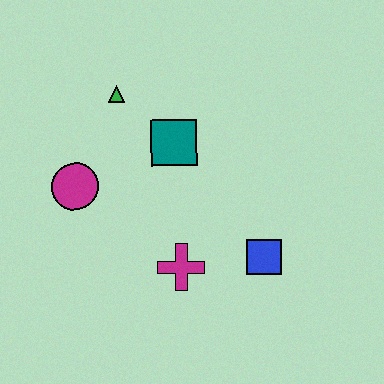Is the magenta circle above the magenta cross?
Yes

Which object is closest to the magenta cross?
The blue square is closest to the magenta cross.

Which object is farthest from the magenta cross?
The green triangle is farthest from the magenta cross.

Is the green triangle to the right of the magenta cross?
No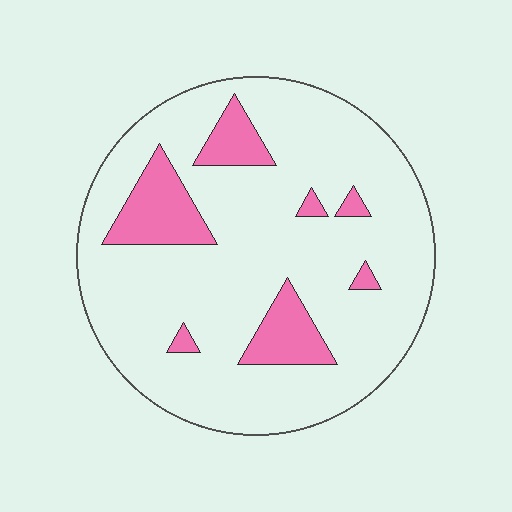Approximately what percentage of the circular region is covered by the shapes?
Approximately 15%.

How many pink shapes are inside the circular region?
7.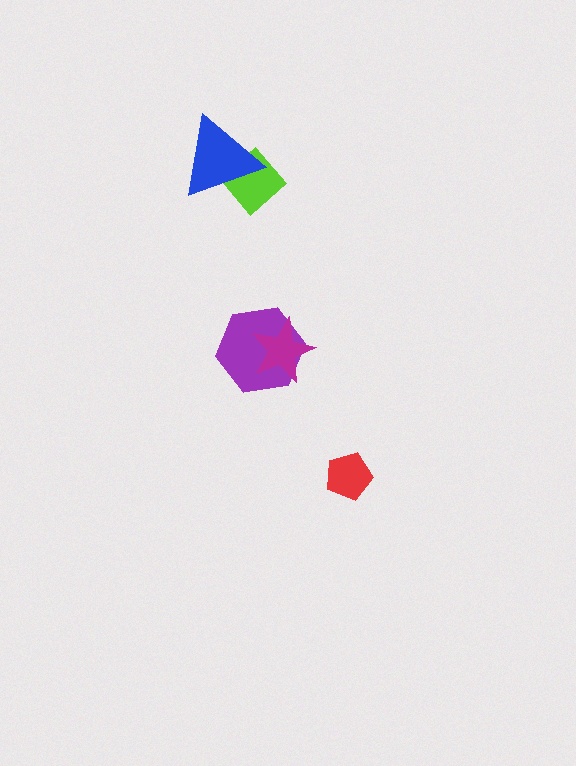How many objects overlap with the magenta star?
1 object overlaps with the magenta star.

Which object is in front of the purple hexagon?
The magenta star is in front of the purple hexagon.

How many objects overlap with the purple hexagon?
1 object overlaps with the purple hexagon.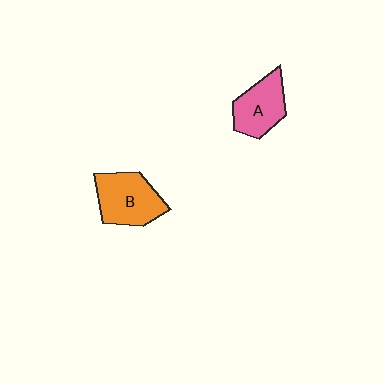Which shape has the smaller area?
Shape A (pink).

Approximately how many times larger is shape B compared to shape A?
Approximately 1.2 times.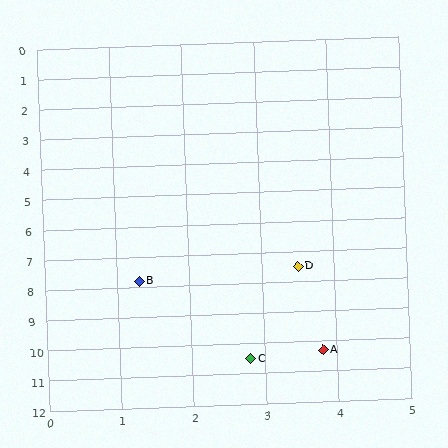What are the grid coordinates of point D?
Point D is at approximately (3.5, 7.5).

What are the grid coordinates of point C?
Point C is at approximately (2.8, 10.5).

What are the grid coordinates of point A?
Point A is at approximately (3.8, 10.3).